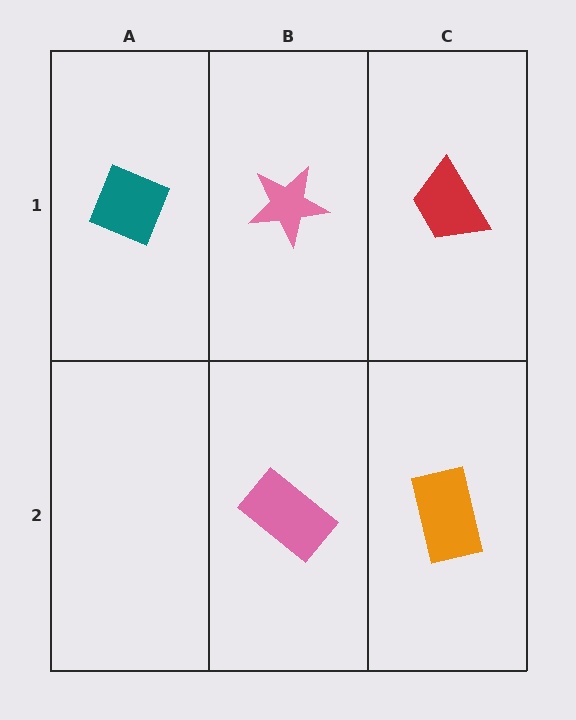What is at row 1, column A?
A teal diamond.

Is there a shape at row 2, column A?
No, that cell is empty.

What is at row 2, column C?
An orange rectangle.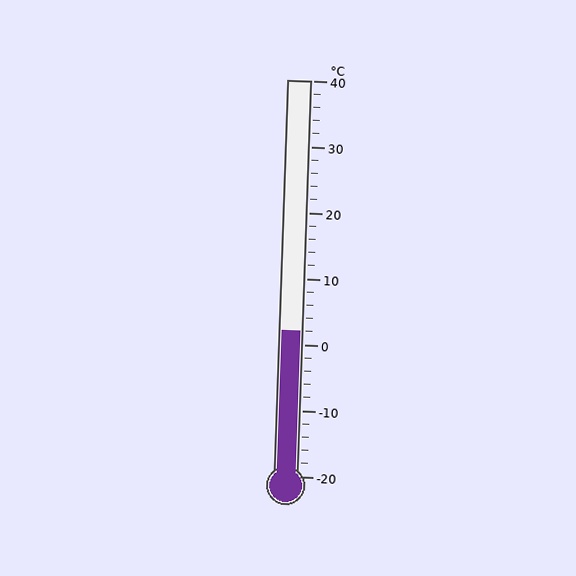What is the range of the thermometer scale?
The thermometer scale ranges from -20°C to 40°C.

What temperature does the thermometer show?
The thermometer shows approximately 2°C.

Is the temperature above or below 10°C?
The temperature is below 10°C.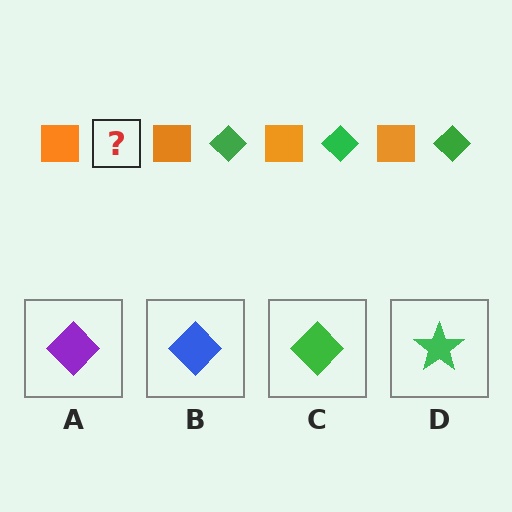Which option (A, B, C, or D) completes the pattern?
C.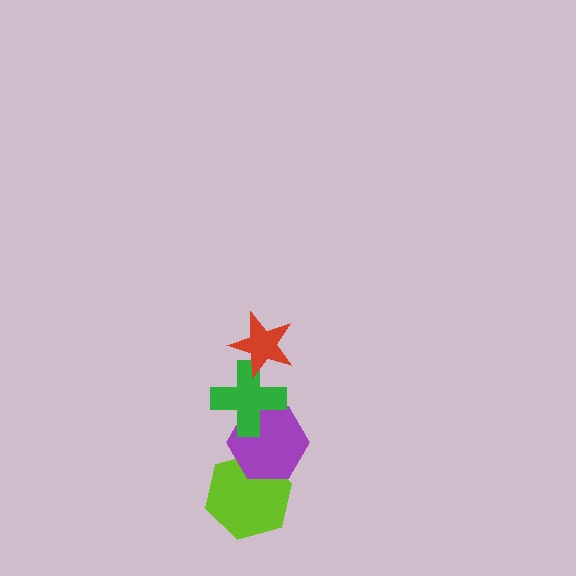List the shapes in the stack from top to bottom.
From top to bottom: the red star, the green cross, the purple hexagon, the lime hexagon.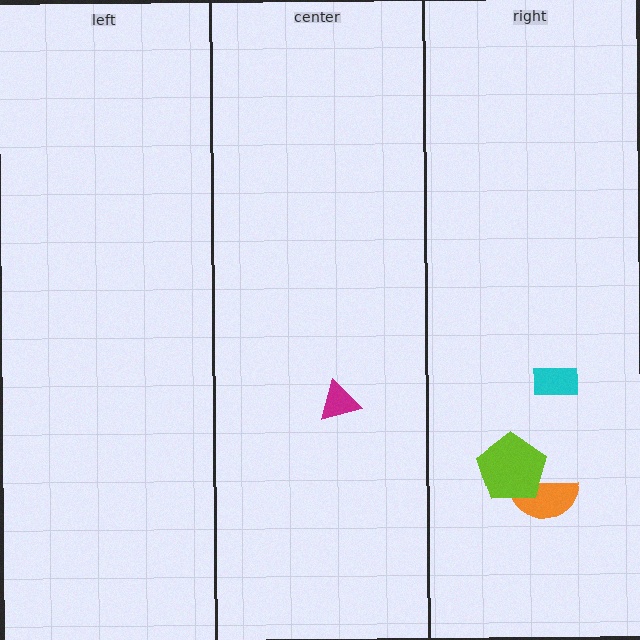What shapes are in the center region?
The magenta triangle.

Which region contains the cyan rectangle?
The right region.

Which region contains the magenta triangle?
The center region.